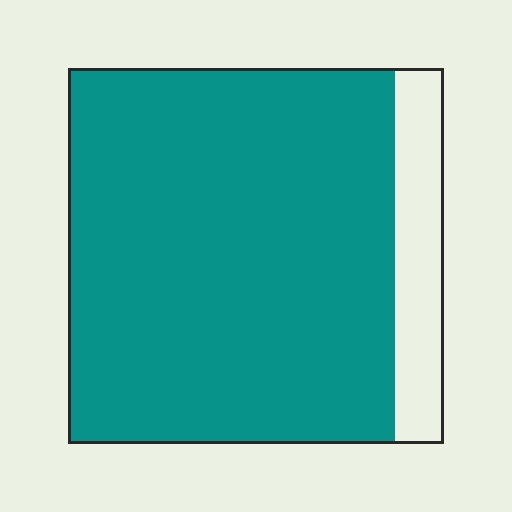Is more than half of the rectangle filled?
Yes.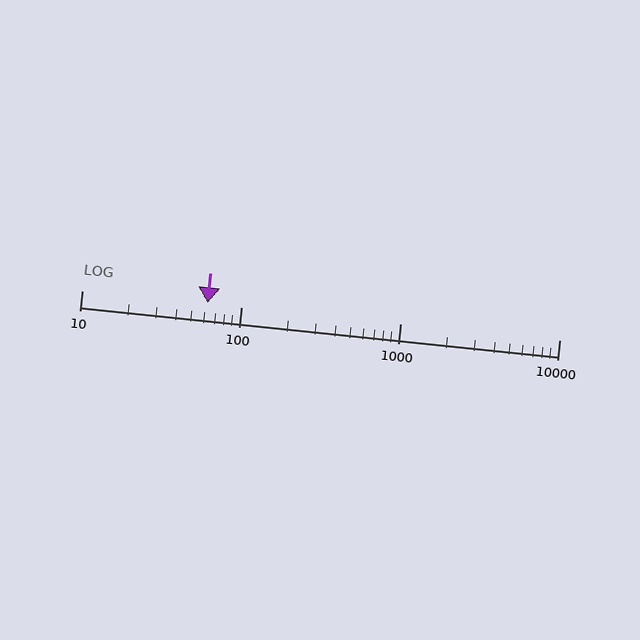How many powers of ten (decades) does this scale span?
The scale spans 3 decades, from 10 to 10000.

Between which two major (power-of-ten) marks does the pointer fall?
The pointer is between 10 and 100.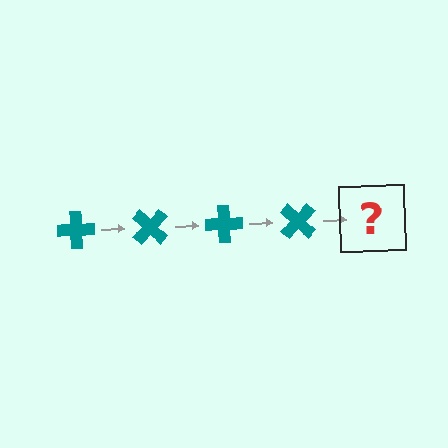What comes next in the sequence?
The next element should be a teal cross rotated 180 degrees.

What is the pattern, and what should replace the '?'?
The pattern is that the cross rotates 45 degrees each step. The '?' should be a teal cross rotated 180 degrees.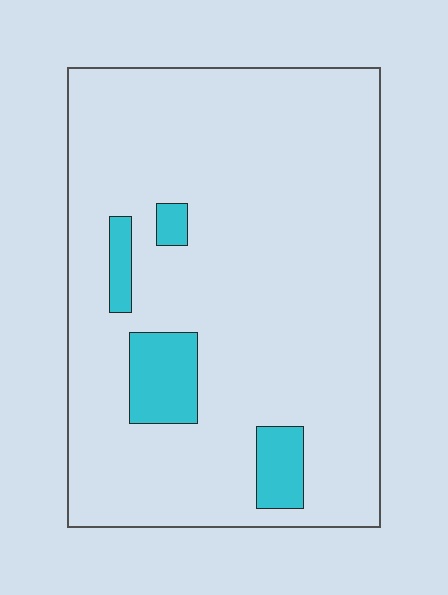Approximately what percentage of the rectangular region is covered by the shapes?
Approximately 10%.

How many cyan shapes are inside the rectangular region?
4.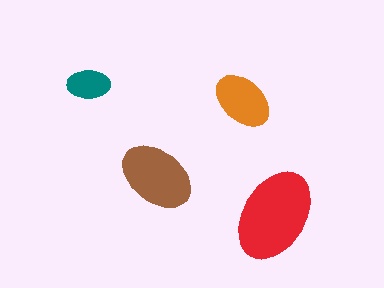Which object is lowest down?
The red ellipse is bottommost.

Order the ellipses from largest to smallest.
the red one, the brown one, the orange one, the teal one.